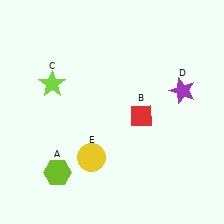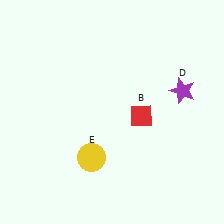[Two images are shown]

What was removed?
The lime hexagon (A), the lime star (C) were removed in Image 2.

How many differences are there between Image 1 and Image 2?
There are 2 differences between the two images.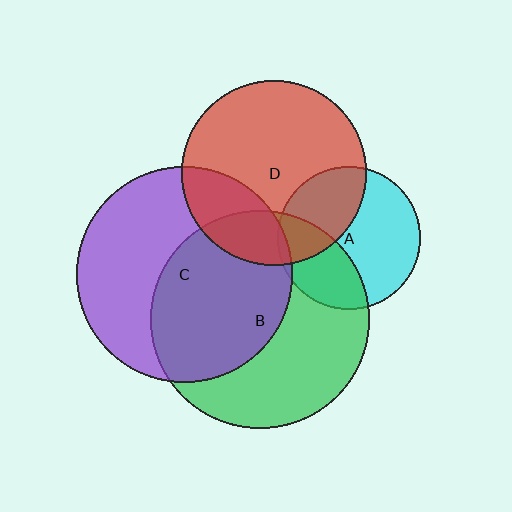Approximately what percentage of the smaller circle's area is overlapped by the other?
Approximately 35%.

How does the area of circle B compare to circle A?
Approximately 2.3 times.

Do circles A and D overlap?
Yes.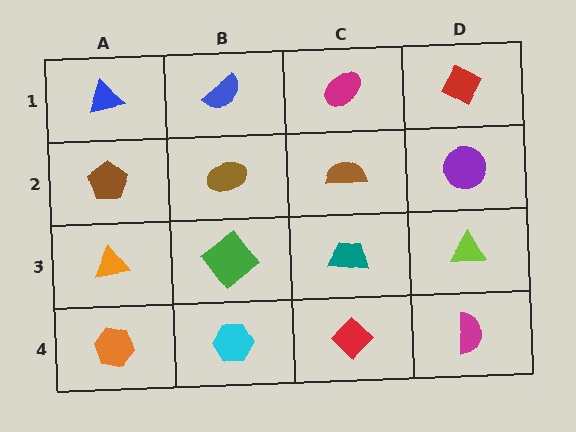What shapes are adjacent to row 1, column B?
A brown ellipse (row 2, column B), a blue triangle (row 1, column A), a magenta ellipse (row 1, column C).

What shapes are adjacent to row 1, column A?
A brown pentagon (row 2, column A), a blue semicircle (row 1, column B).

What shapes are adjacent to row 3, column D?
A purple circle (row 2, column D), a magenta semicircle (row 4, column D), a teal trapezoid (row 3, column C).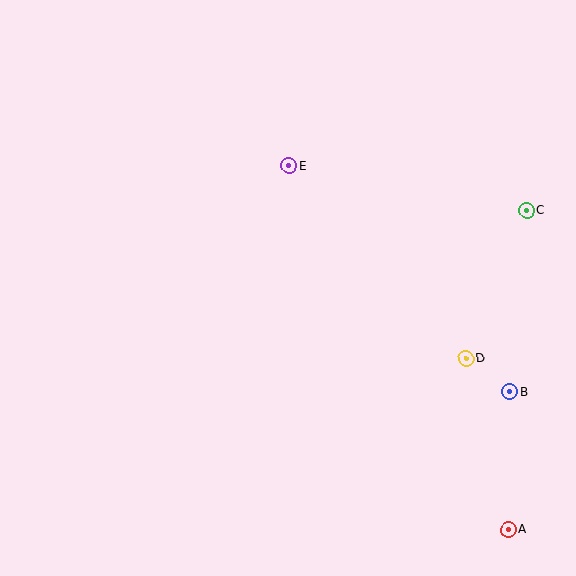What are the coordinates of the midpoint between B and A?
The midpoint between B and A is at (509, 461).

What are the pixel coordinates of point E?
Point E is at (289, 166).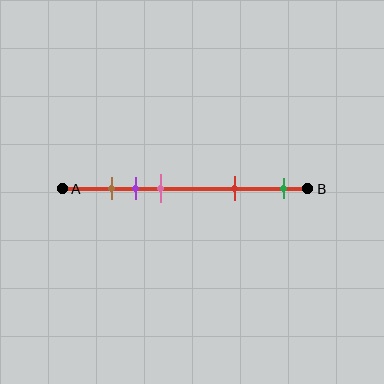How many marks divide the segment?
There are 5 marks dividing the segment.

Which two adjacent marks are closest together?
The brown and purple marks are the closest adjacent pair.